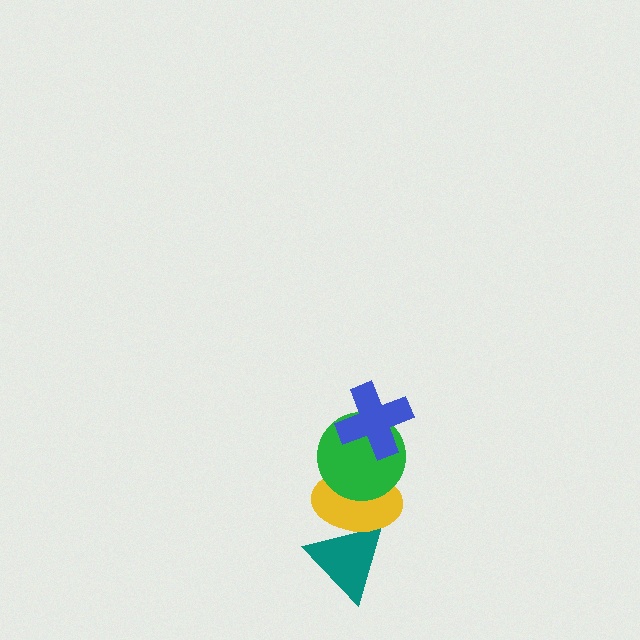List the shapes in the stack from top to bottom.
From top to bottom: the blue cross, the green circle, the yellow ellipse, the teal triangle.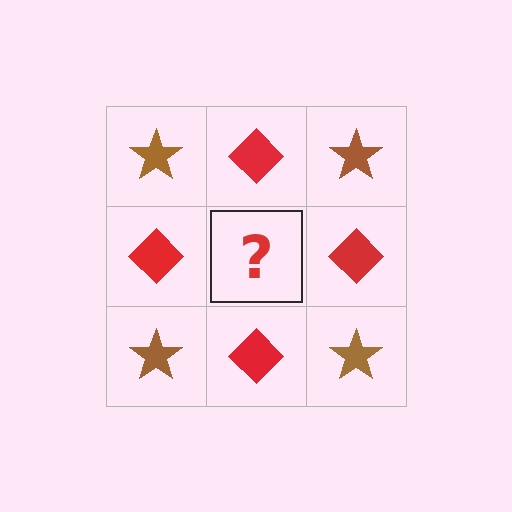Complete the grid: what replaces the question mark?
The question mark should be replaced with a brown star.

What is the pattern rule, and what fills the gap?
The rule is that it alternates brown star and red diamond in a checkerboard pattern. The gap should be filled with a brown star.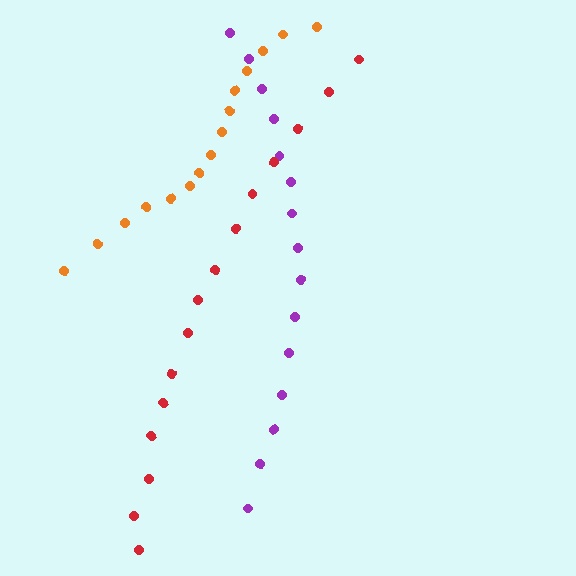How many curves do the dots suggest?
There are 3 distinct paths.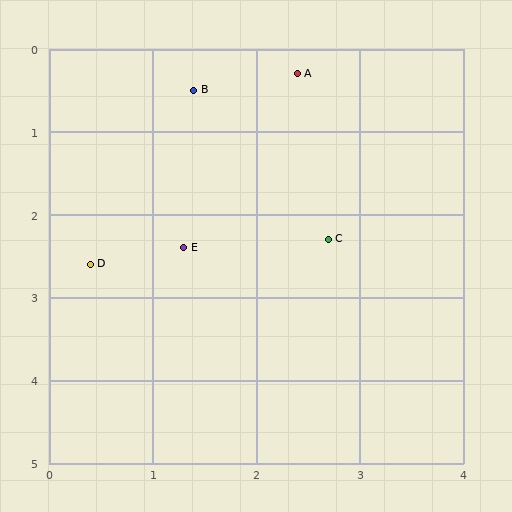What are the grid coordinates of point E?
Point E is at approximately (1.3, 2.4).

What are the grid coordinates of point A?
Point A is at approximately (2.4, 0.3).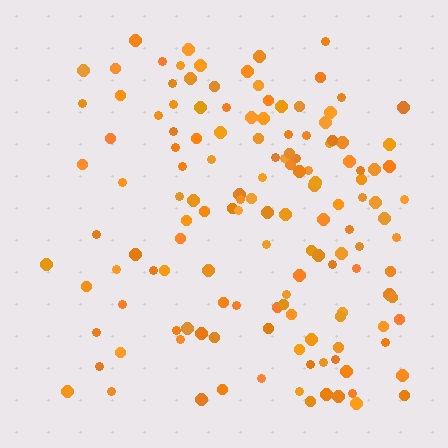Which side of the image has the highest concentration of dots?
The right.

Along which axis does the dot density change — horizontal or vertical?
Horizontal.